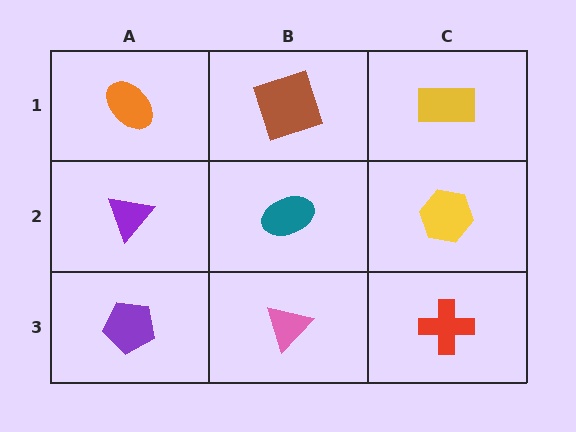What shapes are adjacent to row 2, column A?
An orange ellipse (row 1, column A), a purple pentagon (row 3, column A), a teal ellipse (row 2, column B).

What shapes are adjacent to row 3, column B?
A teal ellipse (row 2, column B), a purple pentagon (row 3, column A), a red cross (row 3, column C).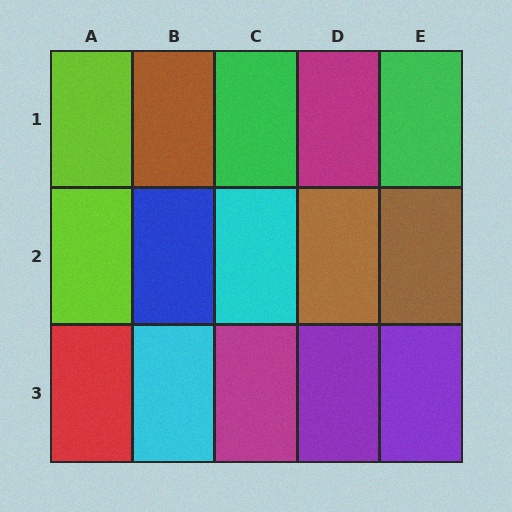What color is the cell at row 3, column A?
Red.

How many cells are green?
2 cells are green.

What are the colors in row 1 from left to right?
Lime, brown, green, magenta, green.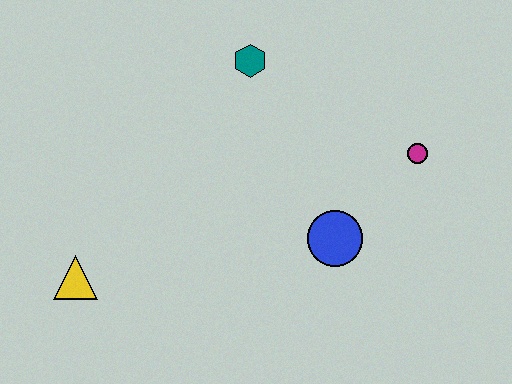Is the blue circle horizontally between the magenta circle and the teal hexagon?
Yes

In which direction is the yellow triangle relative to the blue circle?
The yellow triangle is to the left of the blue circle.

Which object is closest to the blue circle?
The magenta circle is closest to the blue circle.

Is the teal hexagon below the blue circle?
No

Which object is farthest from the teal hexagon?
The yellow triangle is farthest from the teal hexagon.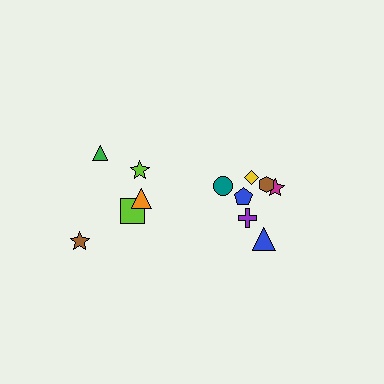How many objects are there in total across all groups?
There are 12 objects.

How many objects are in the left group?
There are 5 objects.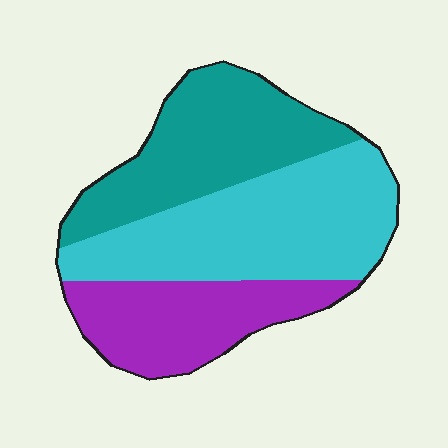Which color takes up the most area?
Cyan, at roughly 40%.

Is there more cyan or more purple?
Cyan.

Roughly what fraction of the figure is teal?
Teal covers 32% of the figure.